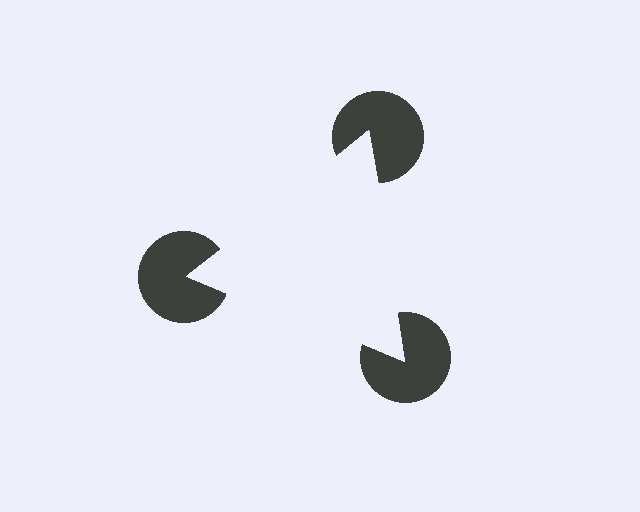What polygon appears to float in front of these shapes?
An illusory triangle — its edges are inferred from the aligned wedge cuts in the pac-man discs, not physically drawn.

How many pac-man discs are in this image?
There are 3 — one at each vertex of the illusory triangle.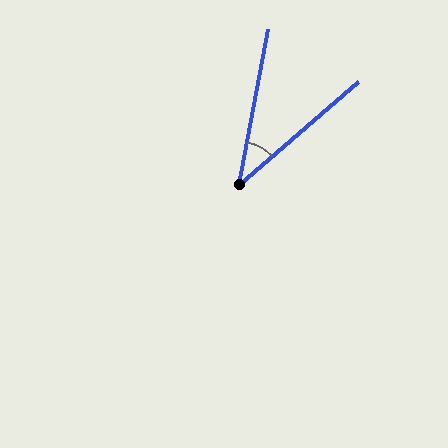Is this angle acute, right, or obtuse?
It is acute.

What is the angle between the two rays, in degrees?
Approximately 38 degrees.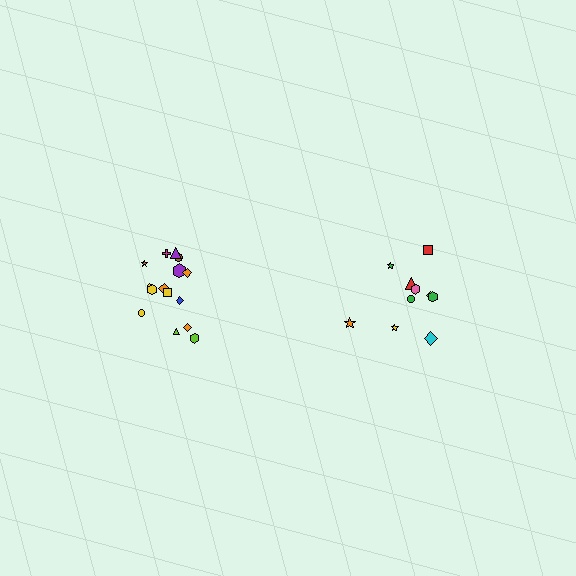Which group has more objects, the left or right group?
The left group.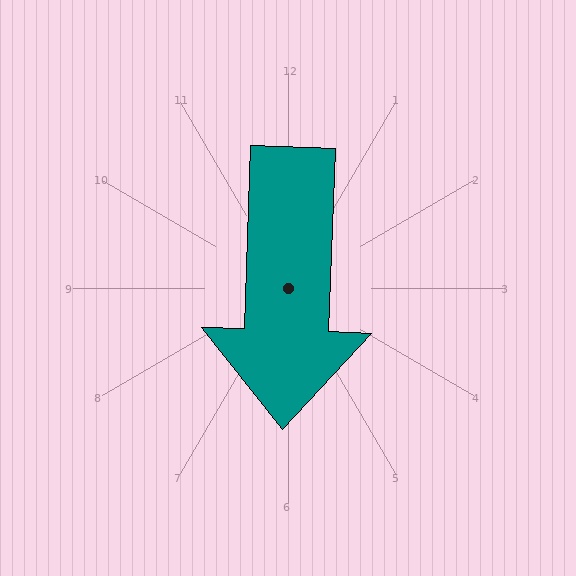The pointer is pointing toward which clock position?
Roughly 6 o'clock.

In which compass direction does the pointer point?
South.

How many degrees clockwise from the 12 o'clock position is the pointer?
Approximately 182 degrees.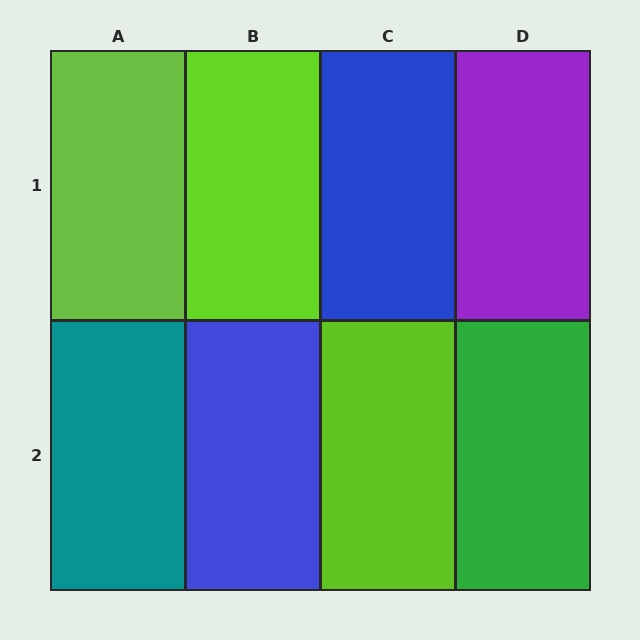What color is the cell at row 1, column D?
Purple.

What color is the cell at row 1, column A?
Lime.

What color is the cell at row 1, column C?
Blue.